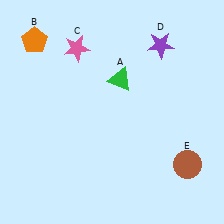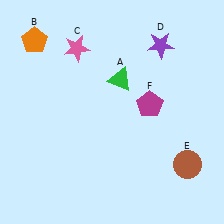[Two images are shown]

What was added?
A magenta pentagon (F) was added in Image 2.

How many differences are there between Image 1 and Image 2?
There is 1 difference between the two images.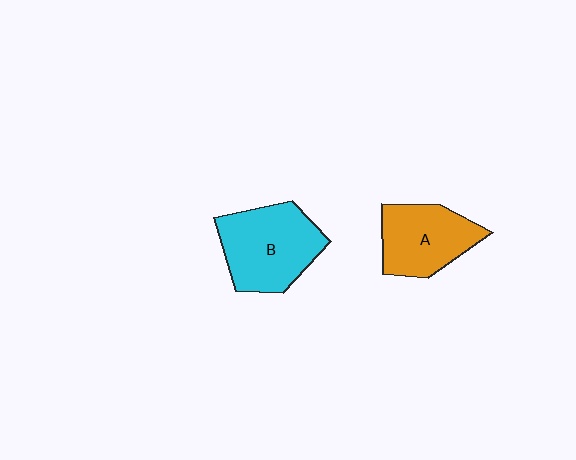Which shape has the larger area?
Shape B (cyan).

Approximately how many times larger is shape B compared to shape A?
Approximately 1.2 times.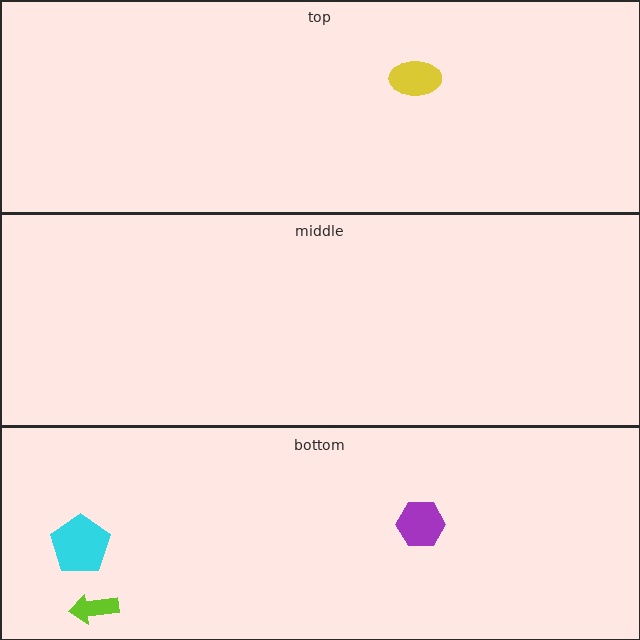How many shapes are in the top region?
1.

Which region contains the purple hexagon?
The bottom region.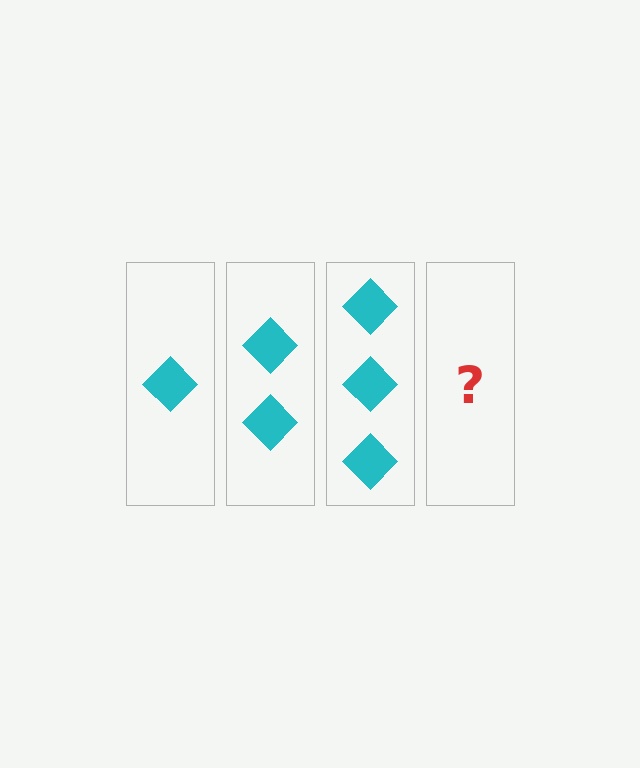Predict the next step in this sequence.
The next step is 4 diamonds.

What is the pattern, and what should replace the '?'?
The pattern is that each step adds one more diamond. The '?' should be 4 diamonds.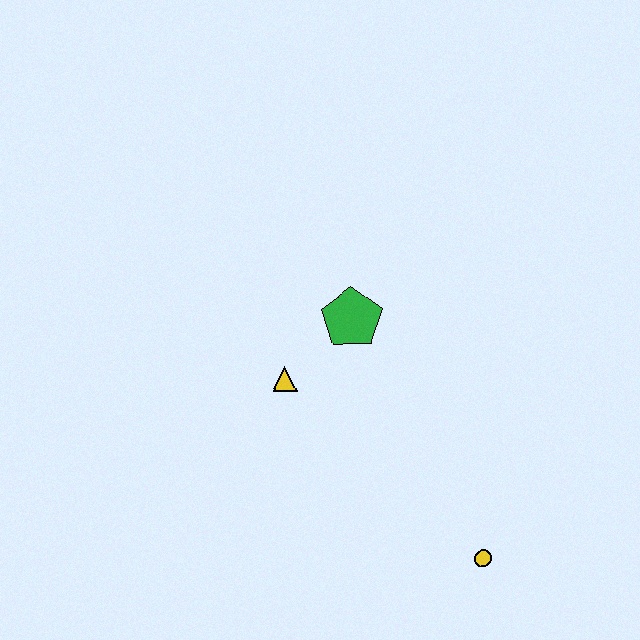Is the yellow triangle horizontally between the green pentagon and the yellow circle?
No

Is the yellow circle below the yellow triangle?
Yes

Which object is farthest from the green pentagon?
The yellow circle is farthest from the green pentagon.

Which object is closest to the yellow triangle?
The green pentagon is closest to the yellow triangle.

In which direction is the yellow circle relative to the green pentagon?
The yellow circle is below the green pentagon.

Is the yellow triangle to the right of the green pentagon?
No